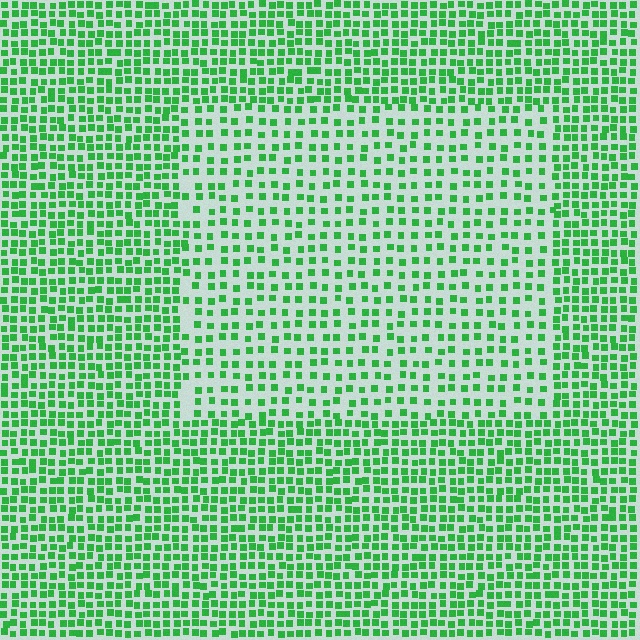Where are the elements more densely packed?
The elements are more densely packed outside the rectangle boundary.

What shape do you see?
I see a rectangle.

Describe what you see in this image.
The image contains small green elements arranged at two different densities. A rectangle-shaped region is visible where the elements are less densely packed than the surrounding area.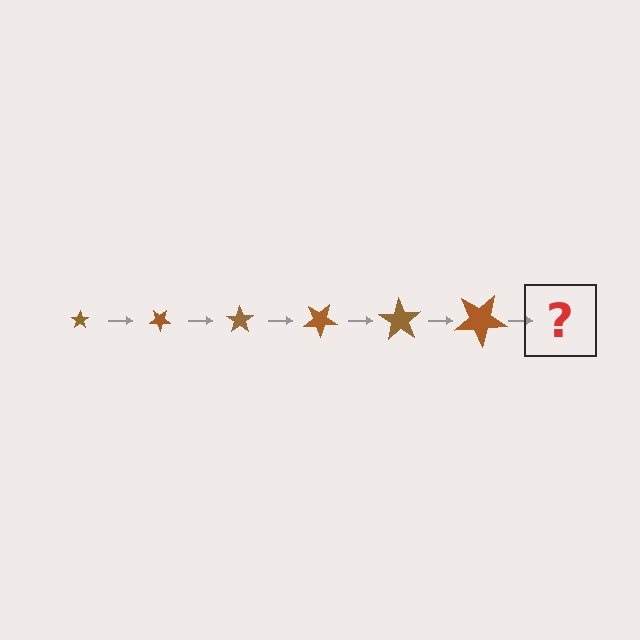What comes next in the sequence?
The next element should be a star, larger than the previous one and rotated 210 degrees from the start.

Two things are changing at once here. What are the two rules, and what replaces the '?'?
The two rules are that the star grows larger each step and it rotates 35 degrees each step. The '?' should be a star, larger than the previous one and rotated 210 degrees from the start.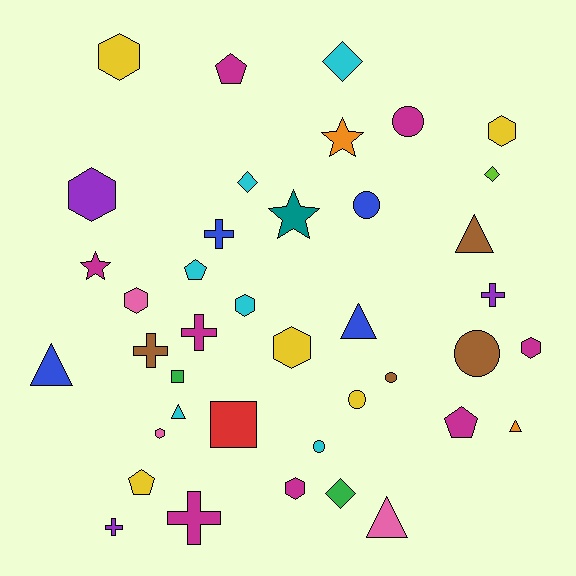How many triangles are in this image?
There are 6 triangles.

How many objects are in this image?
There are 40 objects.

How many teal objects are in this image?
There is 1 teal object.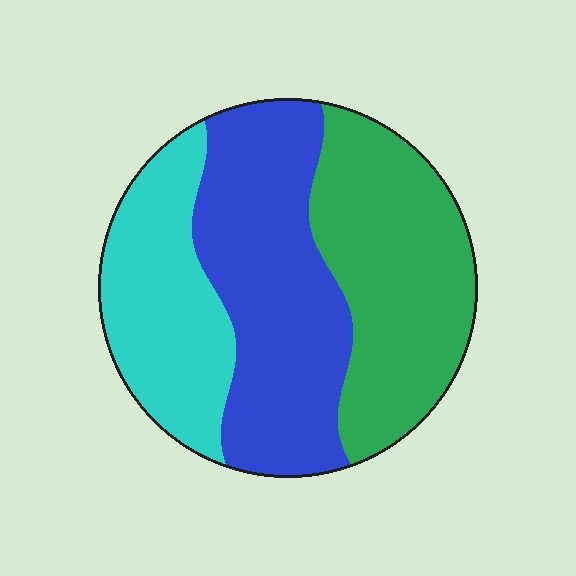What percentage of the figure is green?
Green covers about 35% of the figure.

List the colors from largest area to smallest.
From largest to smallest: blue, green, cyan.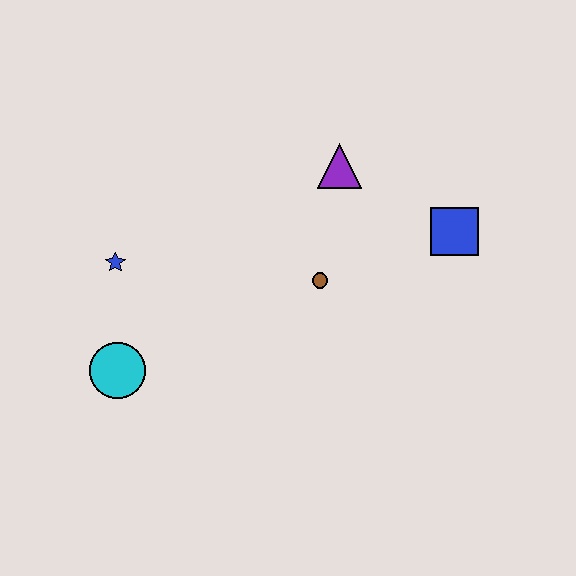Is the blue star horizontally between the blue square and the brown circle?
No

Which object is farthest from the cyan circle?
The blue square is farthest from the cyan circle.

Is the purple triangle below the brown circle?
No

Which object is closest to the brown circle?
The purple triangle is closest to the brown circle.